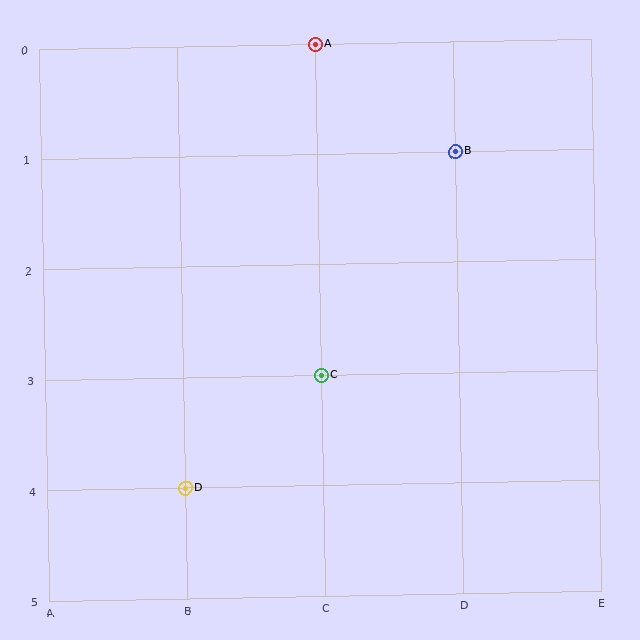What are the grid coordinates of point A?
Point A is at grid coordinates (C, 0).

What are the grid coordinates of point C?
Point C is at grid coordinates (C, 3).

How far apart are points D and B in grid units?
Points D and B are 2 columns and 3 rows apart (about 3.6 grid units diagonally).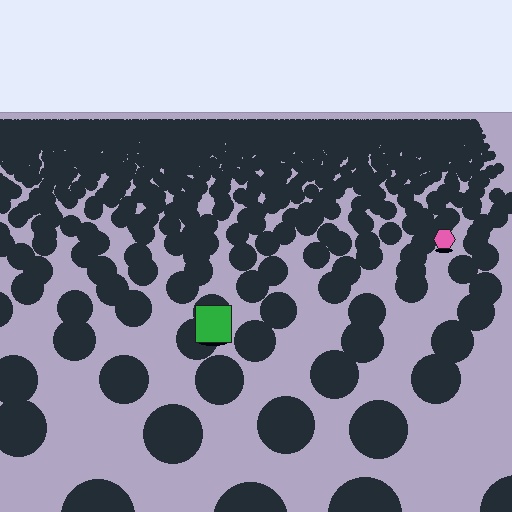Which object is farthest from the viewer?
The pink hexagon is farthest from the viewer. It appears smaller and the ground texture around it is denser.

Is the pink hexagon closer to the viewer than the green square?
No. The green square is closer — you can tell from the texture gradient: the ground texture is coarser near it.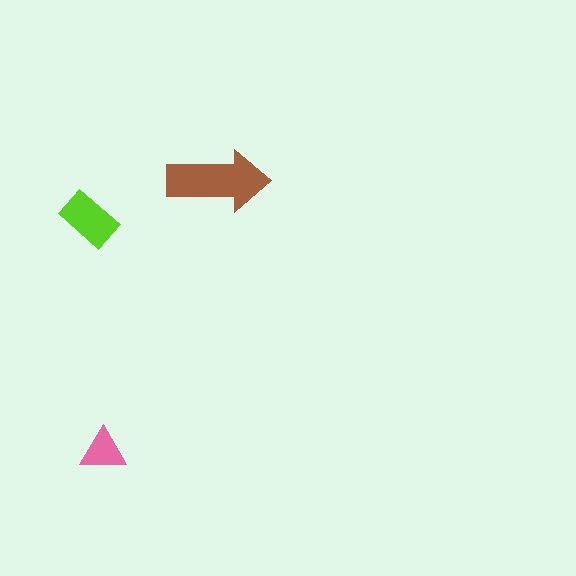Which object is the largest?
The brown arrow.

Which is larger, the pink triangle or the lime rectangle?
The lime rectangle.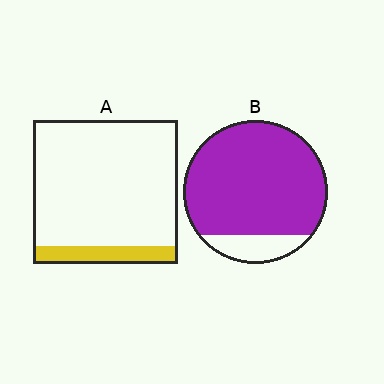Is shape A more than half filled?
No.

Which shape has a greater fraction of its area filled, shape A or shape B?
Shape B.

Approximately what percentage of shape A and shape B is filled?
A is approximately 10% and B is approximately 85%.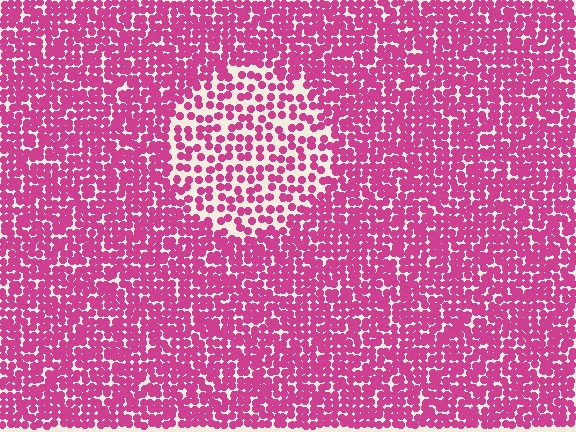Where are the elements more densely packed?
The elements are more densely packed outside the circle boundary.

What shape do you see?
I see a circle.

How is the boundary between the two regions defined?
The boundary is defined by a change in element density (approximately 1.9x ratio). All elements are the same color, size, and shape.